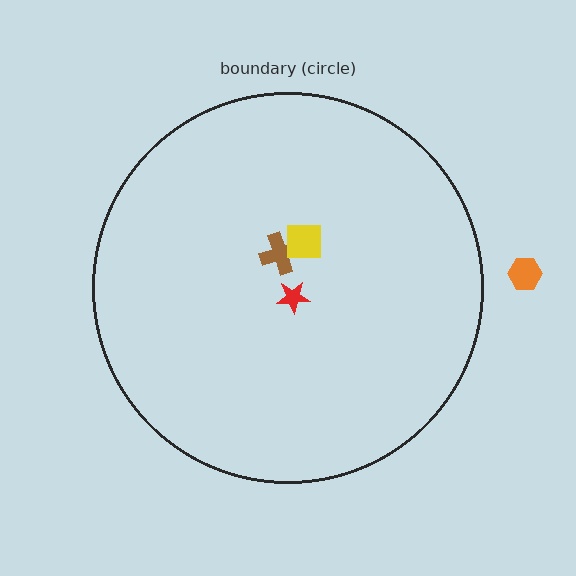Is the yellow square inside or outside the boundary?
Inside.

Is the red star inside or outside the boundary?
Inside.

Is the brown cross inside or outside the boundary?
Inside.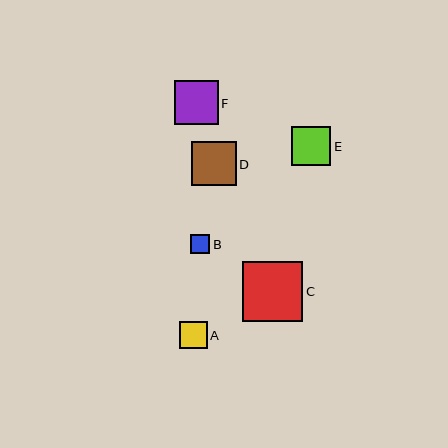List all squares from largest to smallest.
From largest to smallest: C, D, F, E, A, B.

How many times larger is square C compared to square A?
Square C is approximately 2.2 times the size of square A.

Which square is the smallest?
Square B is the smallest with a size of approximately 19 pixels.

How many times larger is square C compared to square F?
Square C is approximately 1.4 times the size of square F.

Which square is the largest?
Square C is the largest with a size of approximately 60 pixels.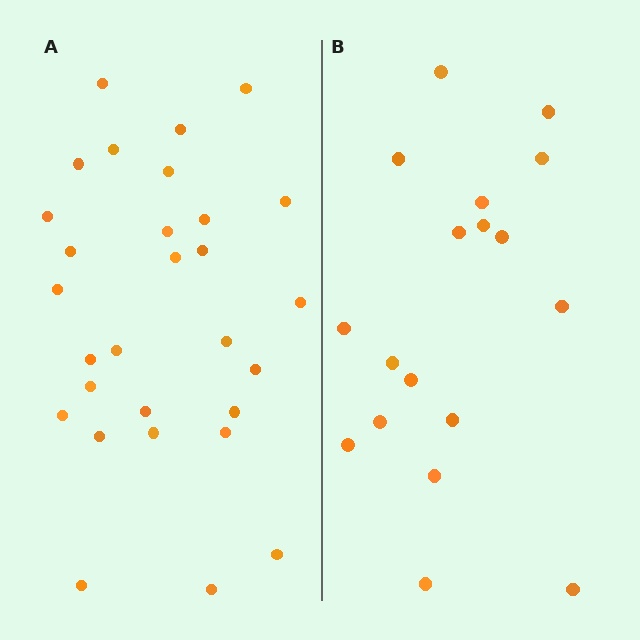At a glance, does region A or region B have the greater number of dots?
Region A (the left region) has more dots.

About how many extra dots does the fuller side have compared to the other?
Region A has roughly 12 or so more dots than region B.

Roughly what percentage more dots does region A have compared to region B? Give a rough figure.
About 60% more.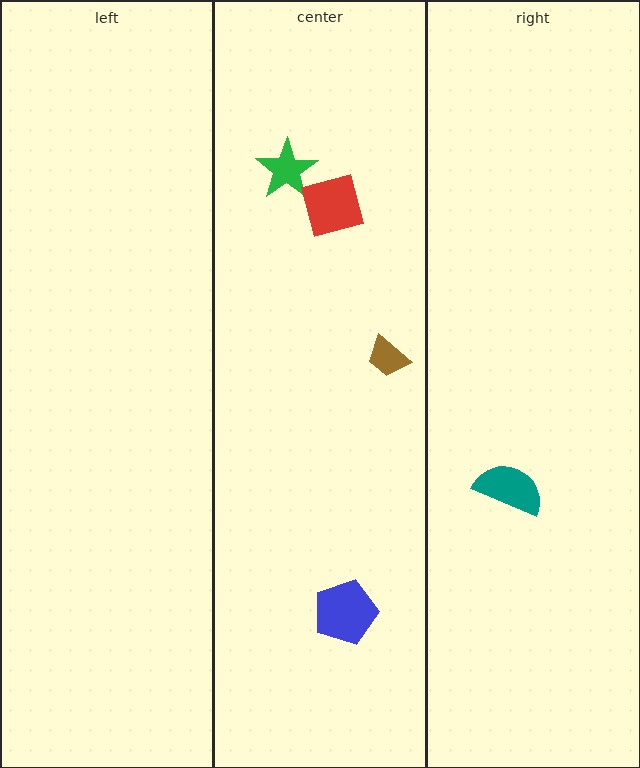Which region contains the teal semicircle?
The right region.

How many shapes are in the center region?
4.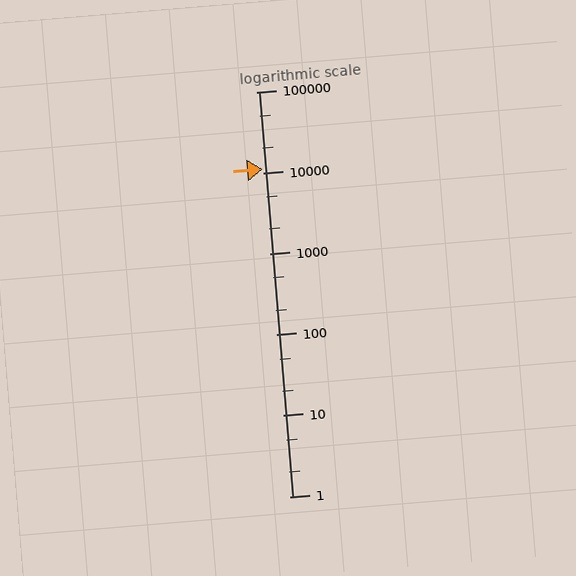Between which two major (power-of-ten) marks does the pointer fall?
The pointer is between 10000 and 100000.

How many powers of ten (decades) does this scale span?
The scale spans 5 decades, from 1 to 100000.